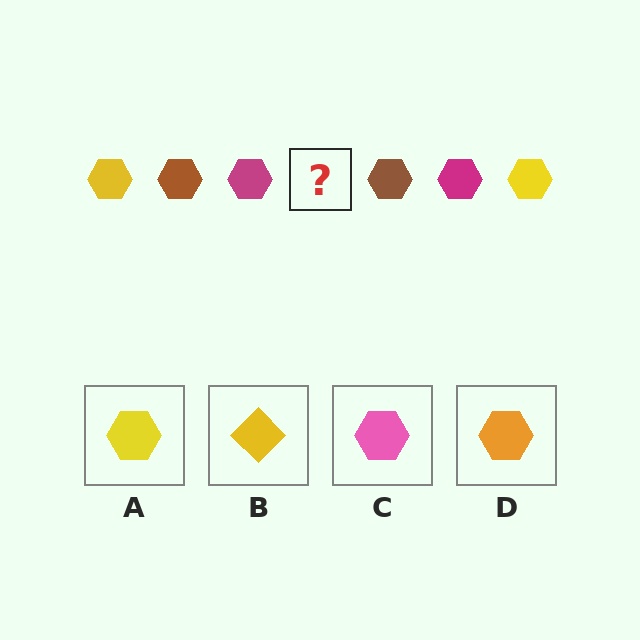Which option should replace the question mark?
Option A.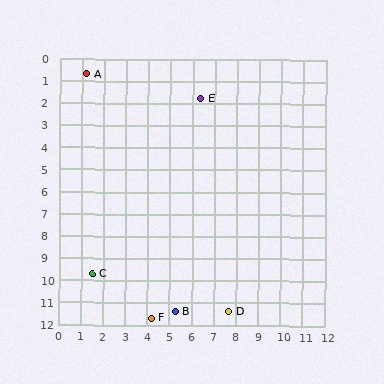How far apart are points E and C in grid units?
Points E and C are about 9.3 grid units apart.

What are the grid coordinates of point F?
Point F is at approximately (4.2, 11.7).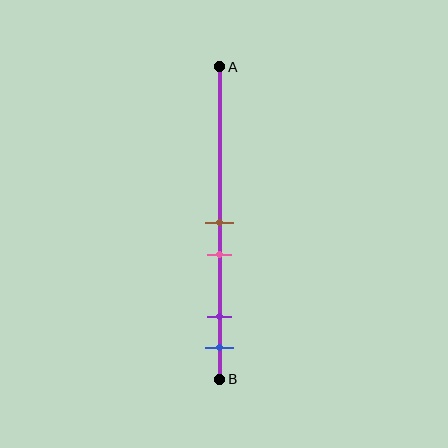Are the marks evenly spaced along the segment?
No, the marks are not evenly spaced.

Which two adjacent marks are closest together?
The brown and pink marks are the closest adjacent pair.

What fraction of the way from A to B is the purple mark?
The purple mark is approximately 80% (0.8) of the way from A to B.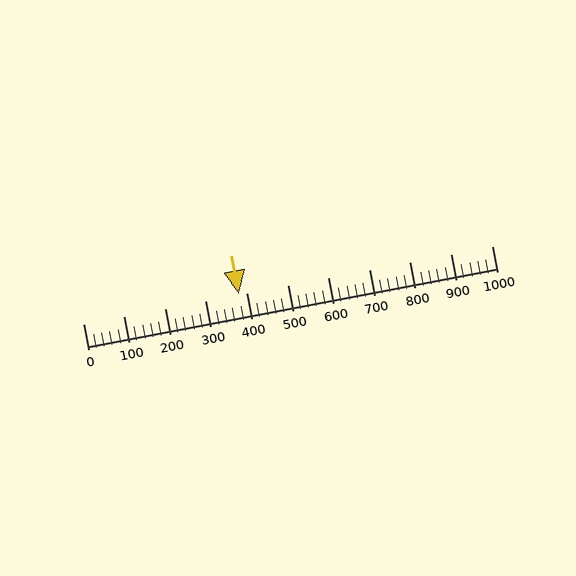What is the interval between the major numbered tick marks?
The major tick marks are spaced 100 units apart.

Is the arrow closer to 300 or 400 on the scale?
The arrow is closer to 400.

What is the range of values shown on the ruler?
The ruler shows values from 0 to 1000.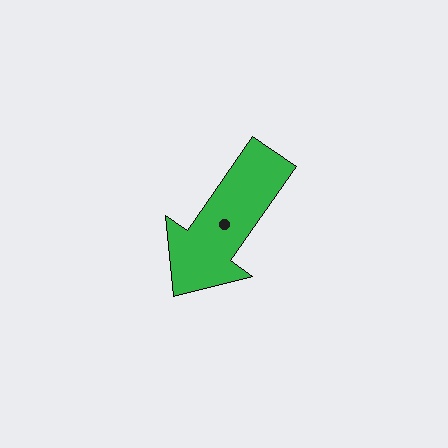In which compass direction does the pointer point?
Southwest.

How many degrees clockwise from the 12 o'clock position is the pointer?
Approximately 215 degrees.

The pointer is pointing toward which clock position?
Roughly 7 o'clock.